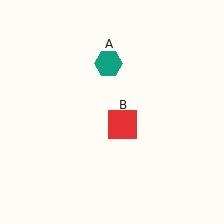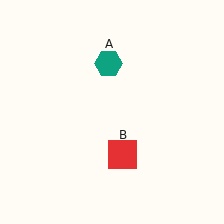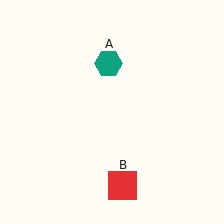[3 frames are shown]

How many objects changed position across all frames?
1 object changed position: red square (object B).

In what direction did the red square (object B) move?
The red square (object B) moved down.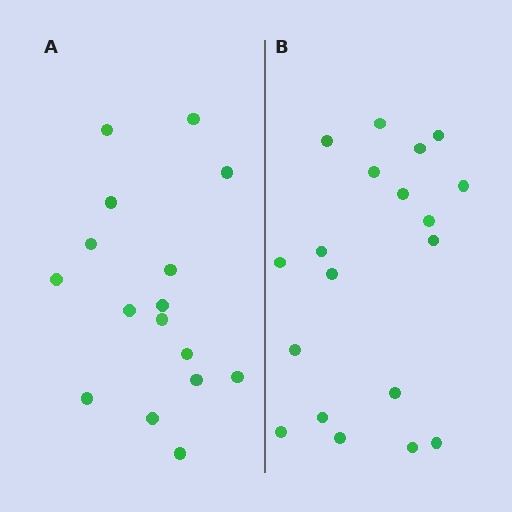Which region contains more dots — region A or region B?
Region B (the right region) has more dots.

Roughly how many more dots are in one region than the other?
Region B has just a few more — roughly 2 or 3 more dots than region A.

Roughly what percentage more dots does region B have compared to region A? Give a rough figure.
About 20% more.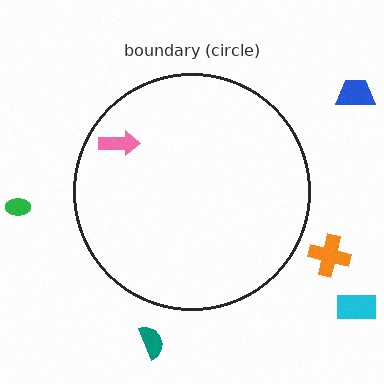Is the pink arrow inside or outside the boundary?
Inside.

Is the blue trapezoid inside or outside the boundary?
Outside.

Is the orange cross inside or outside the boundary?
Outside.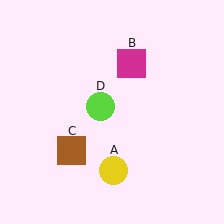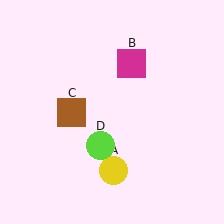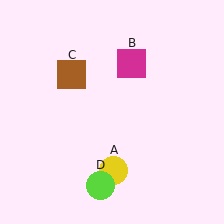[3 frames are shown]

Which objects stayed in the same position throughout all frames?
Yellow circle (object A) and magenta square (object B) remained stationary.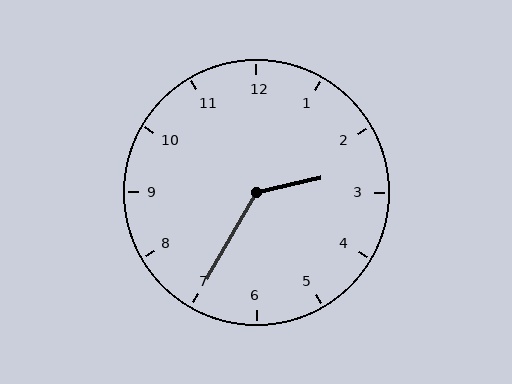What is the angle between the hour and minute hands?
Approximately 132 degrees.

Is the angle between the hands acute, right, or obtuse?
It is obtuse.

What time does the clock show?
2:35.